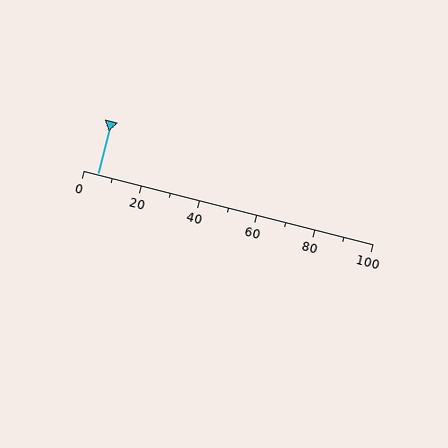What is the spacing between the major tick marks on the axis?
The major ticks are spaced 20 apart.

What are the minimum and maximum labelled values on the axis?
The axis runs from 0 to 100.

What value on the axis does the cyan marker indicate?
The marker indicates approximately 5.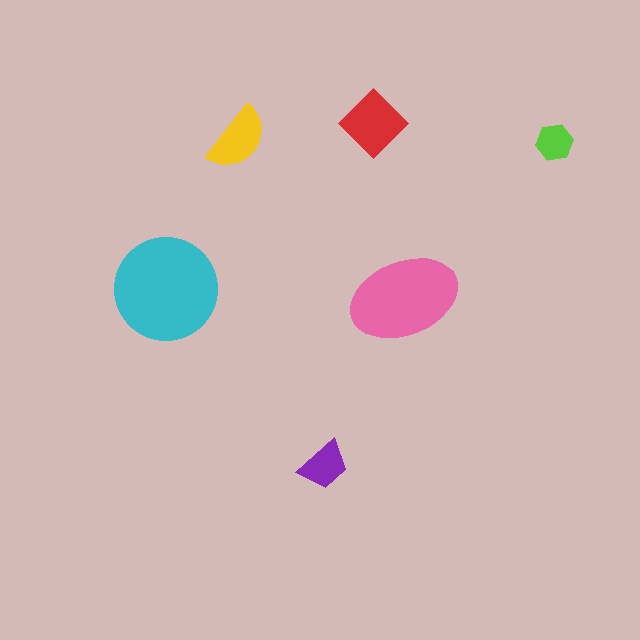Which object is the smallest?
The lime hexagon.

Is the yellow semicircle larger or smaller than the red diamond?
Smaller.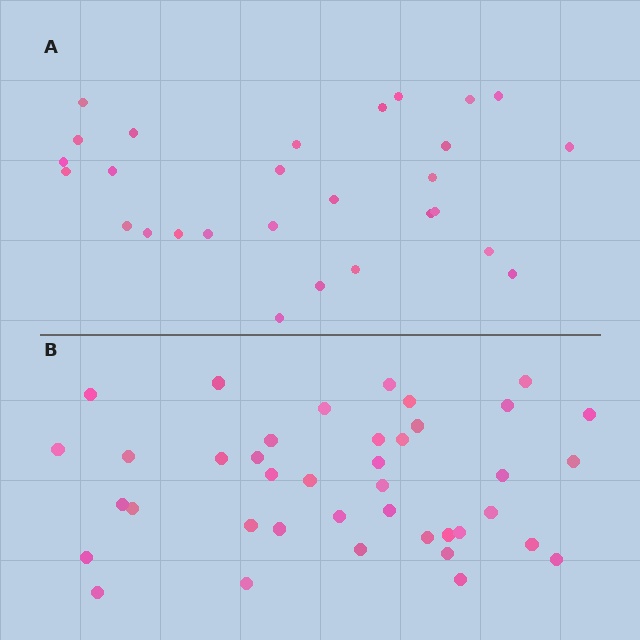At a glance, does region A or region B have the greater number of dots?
Region B (the bottom region) has more dots.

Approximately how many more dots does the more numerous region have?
Region B has roughly 12 or so more dots than region A.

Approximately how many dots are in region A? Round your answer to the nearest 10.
About 30 dots. (The exact count is 28, which rounds to 30.)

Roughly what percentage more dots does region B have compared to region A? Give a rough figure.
About 45% more.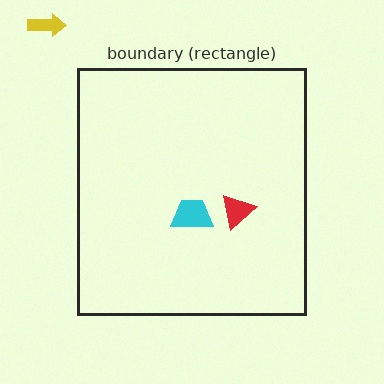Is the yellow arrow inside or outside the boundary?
Outside.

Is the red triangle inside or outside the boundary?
Inside.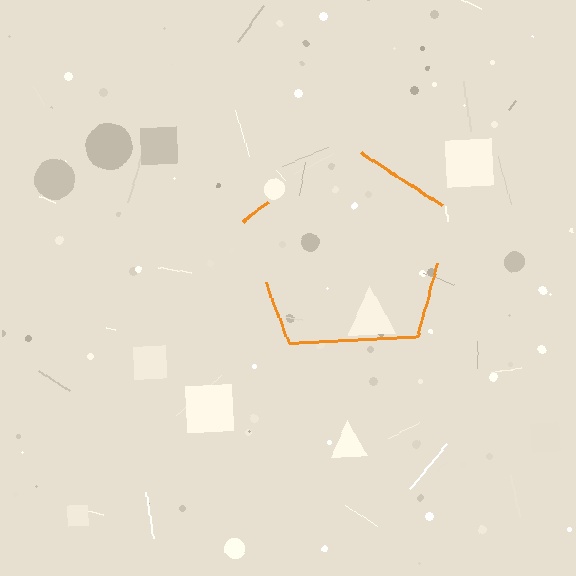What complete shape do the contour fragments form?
The contour fragments form a pentagon.